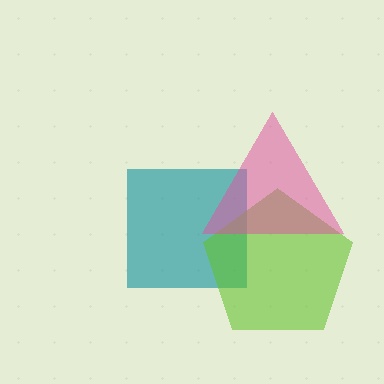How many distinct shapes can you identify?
There are 3 distinct shapes: a teal square, a lime pentagon, a pink triangle.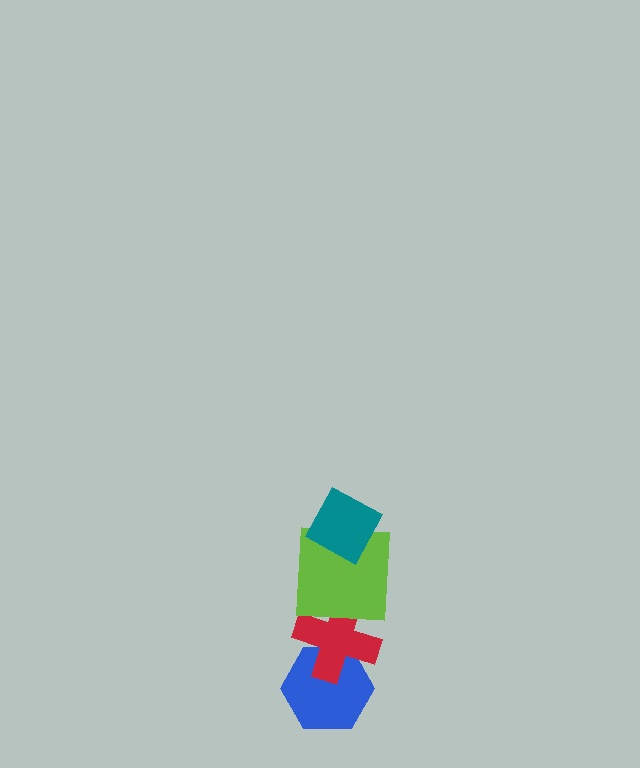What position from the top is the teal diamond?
The teal diamond is 1st from the top.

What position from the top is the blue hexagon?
The blue hexagon is 4th from the top.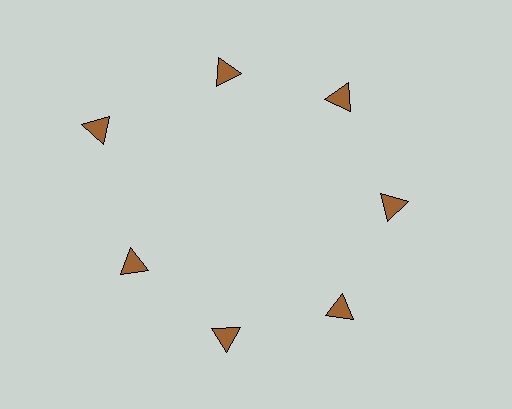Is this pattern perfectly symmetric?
No. The 7 brown triangles are arranged in a ring, but one element near the 10 o'clock position is pushed outward from the center, breaking the 7-fold rotational symmetry.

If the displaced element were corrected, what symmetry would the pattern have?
It would have 7-fold rotational symmetry — the pattern would map onto itself every 51 degrees.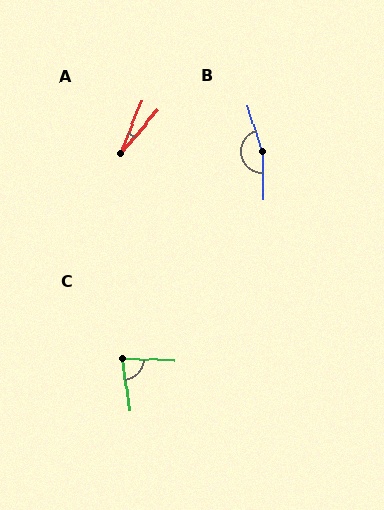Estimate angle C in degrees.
Approximately 79 degrees.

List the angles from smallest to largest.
A (19°), C (79°), B (163°).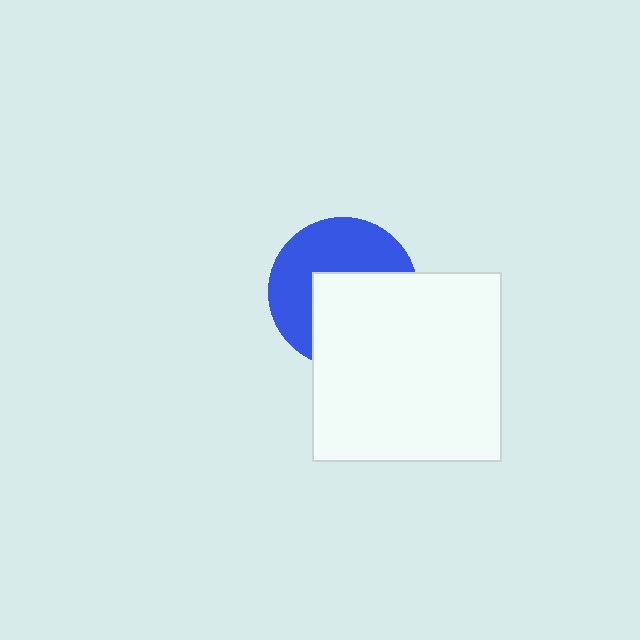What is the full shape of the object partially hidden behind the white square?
The partially hidden object is a blue circle.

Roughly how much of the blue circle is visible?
About half of it is visible (roughly 50%).